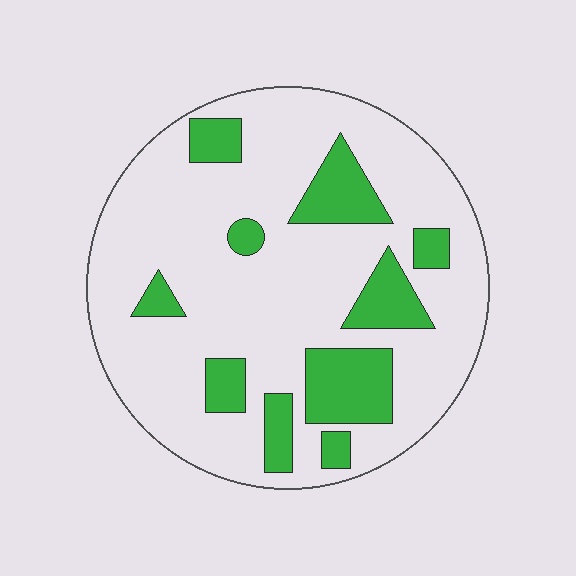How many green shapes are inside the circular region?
10.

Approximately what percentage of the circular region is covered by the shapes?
Approximately 20%.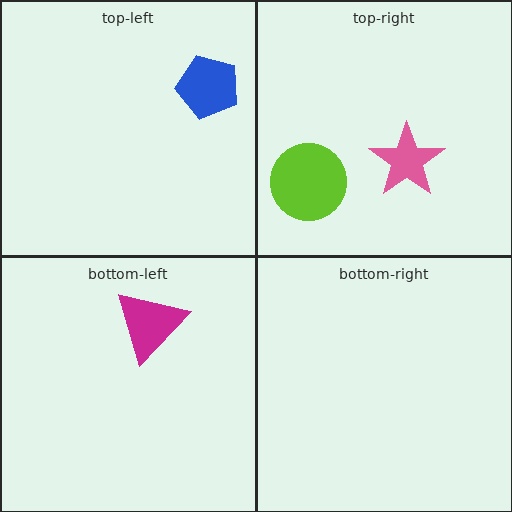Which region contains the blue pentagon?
The top-left region.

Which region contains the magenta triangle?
The bottom-left region.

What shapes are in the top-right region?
The pink star, the lime circle.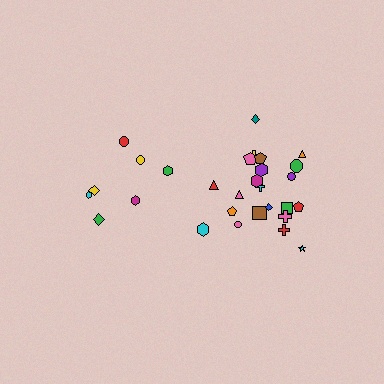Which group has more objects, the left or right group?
The right group.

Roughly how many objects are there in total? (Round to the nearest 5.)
Roughly 30 objects in total.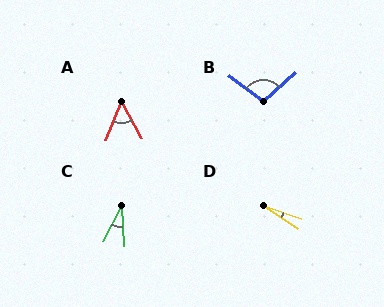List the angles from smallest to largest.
D (15°), C (30°), A (51°), B (101°).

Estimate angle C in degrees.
Approximately 30 degrees.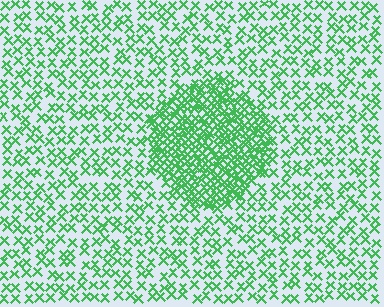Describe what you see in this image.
The image contains small green elements arranged at two different densities. A circle-shaped region is visible where the elements are more densely packed than the surrounding area.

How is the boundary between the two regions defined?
The boundary is defined by a change in element density (approximately 2.5x ratio). All elements are the same color, size, and shape.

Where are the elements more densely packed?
The elements are more densely packed inside the circle boundary.